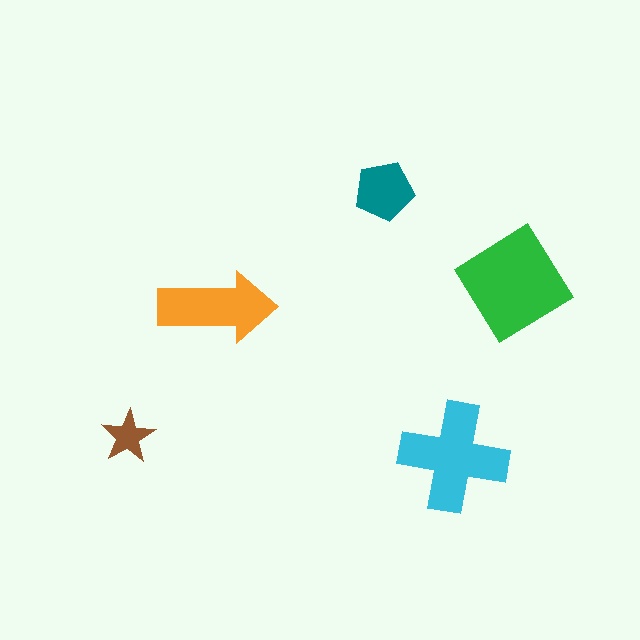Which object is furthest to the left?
The brown star is leftmost.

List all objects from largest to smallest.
The green diamond, the cyan cross, the orange arrow, the teal pentagon, the brown star.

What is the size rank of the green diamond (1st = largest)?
1st.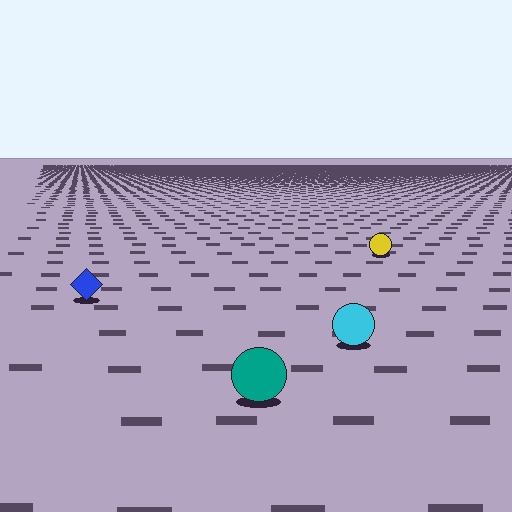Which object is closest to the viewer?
The teal circle is closest. The texture marks near it are larger and more spread out.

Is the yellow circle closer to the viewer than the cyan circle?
No. The cyan circle is closer — you can tell from the texture gradient: the ground texture is coarser near it.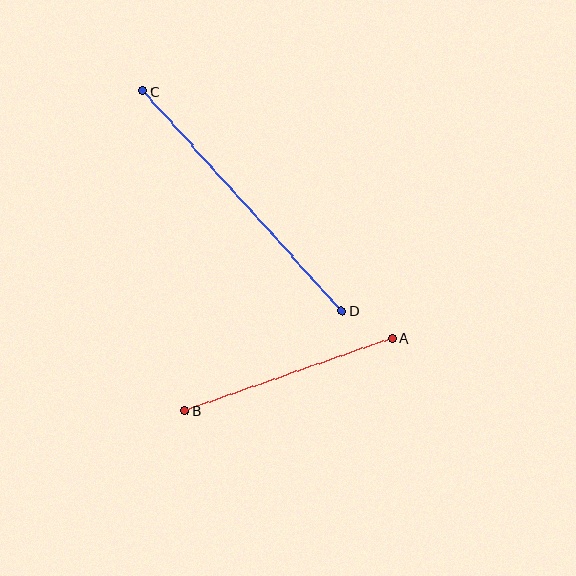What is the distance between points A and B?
The distance is approximately 219 pixels.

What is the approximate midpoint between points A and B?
The midpoint is at approximately (288, 374) pixels.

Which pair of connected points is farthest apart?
Points C and D are farthest apart.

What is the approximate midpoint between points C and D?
The midpoint is at approximately (242, 201) pixels.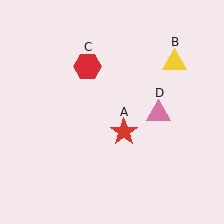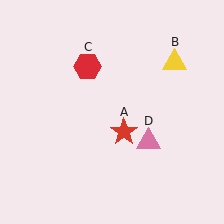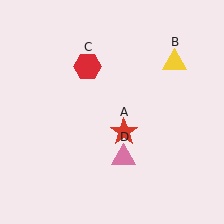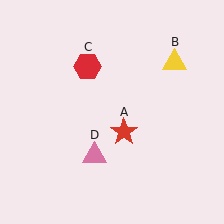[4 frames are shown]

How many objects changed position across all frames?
1 object changed position: pink triangle (object D).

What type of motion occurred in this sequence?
The pink triangle (object D) rotated clockwise around the center of the scene.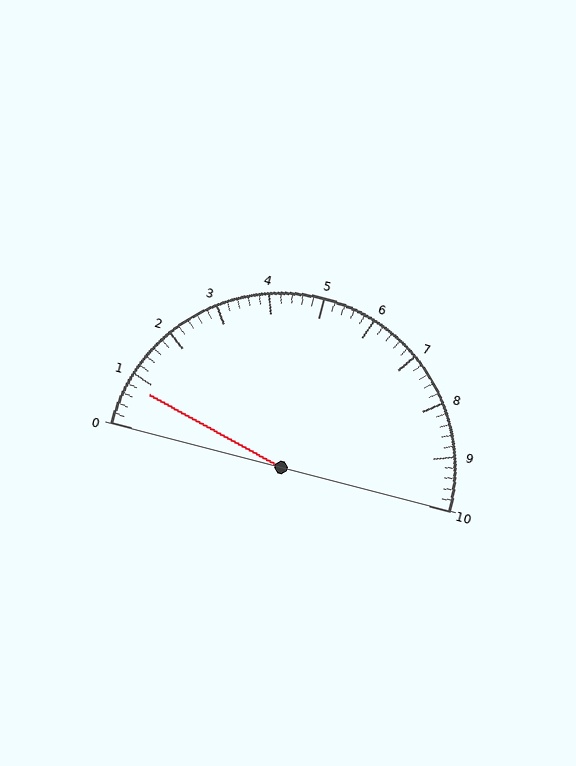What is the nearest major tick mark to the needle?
The nearest major tick mark is 1.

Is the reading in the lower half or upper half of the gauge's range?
The reading is in the lower half of the range (0 to 10).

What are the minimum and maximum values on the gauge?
The gauge ranges from 0 to 10.